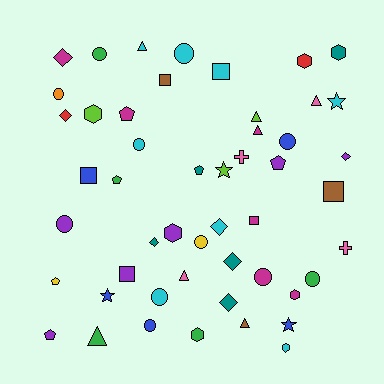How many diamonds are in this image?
There are 7 diamonds.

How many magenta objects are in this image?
There are 6 magenta objects.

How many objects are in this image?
There are 50 objects.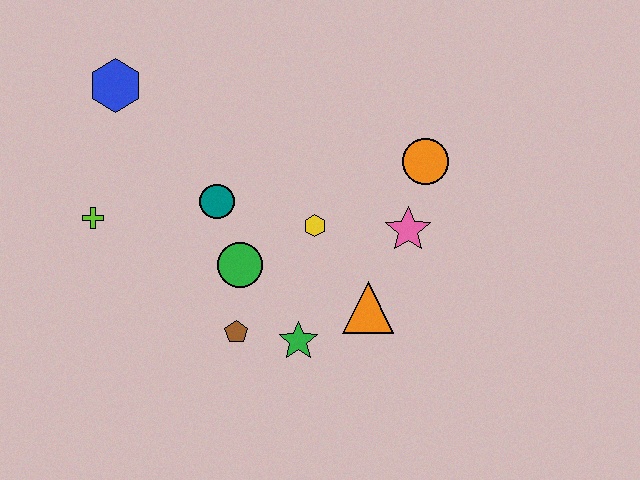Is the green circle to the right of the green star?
No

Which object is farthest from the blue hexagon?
The orange triangle is farthest from the blue hexagon.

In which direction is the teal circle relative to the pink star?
The teal circle is to the left of the pink star.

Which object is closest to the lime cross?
The teal circle is closest to the lime cross.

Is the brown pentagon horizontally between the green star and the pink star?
No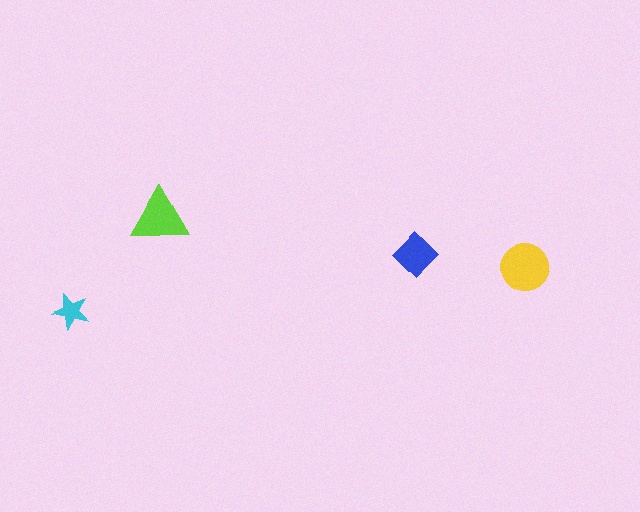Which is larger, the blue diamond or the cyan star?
The blue diamond.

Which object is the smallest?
The cyan star.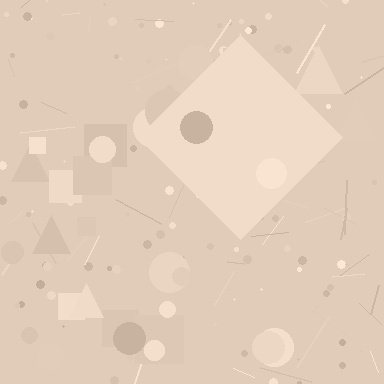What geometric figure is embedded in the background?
A diamond is embedded in the background.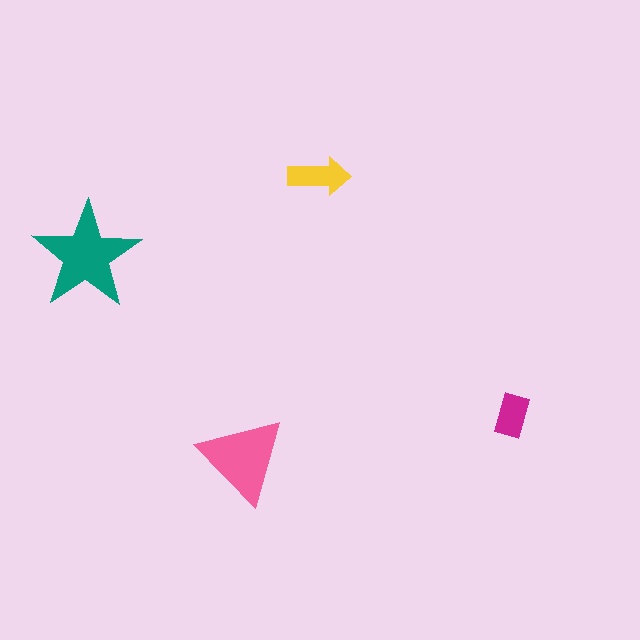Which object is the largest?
The teal star.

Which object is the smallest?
The magenta rectangle.